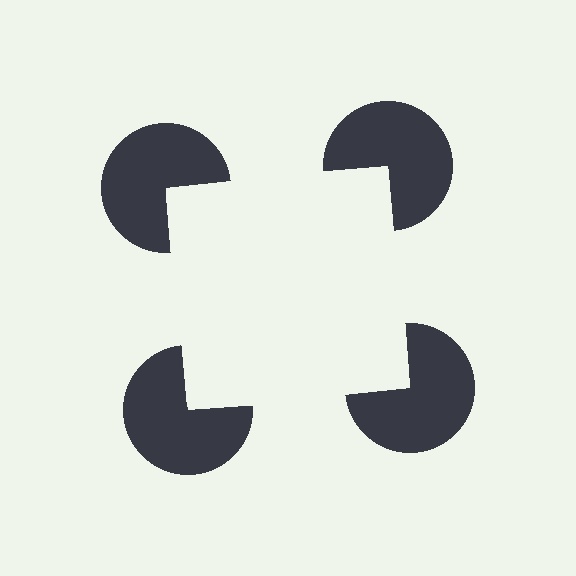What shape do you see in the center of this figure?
An illusory square — its edges are inferred from the aligned wedge cuts in the pac-man discs, not physically drawn.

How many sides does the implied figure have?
4 sides.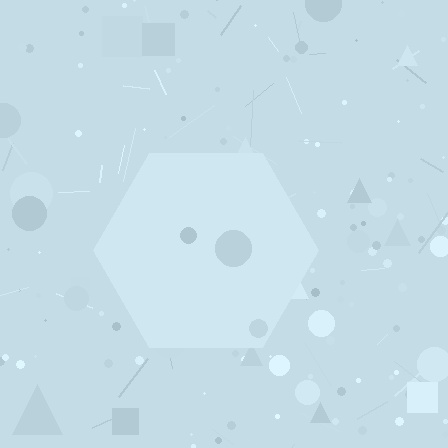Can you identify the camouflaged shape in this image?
The camouflaged shape is a hexagon.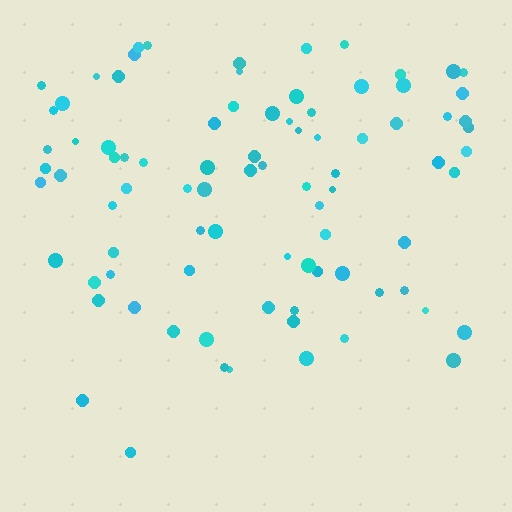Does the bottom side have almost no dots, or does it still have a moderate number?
Still a moderate number, just noticeably fewer than the top.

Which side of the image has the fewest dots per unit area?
The bottom.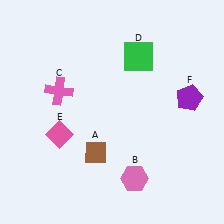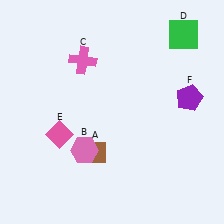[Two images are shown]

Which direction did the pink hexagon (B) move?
The pink hexagon (B) moved left.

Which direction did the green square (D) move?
The green square (D) moved right.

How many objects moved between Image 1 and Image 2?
3 objects moved between the two images.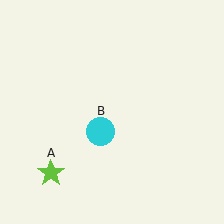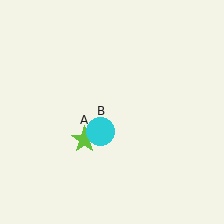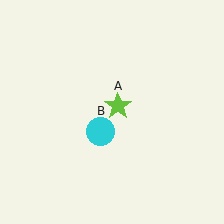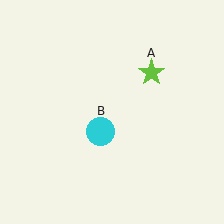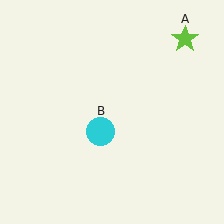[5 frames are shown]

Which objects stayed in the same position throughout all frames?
Cyan circle (object B) remained stationary.